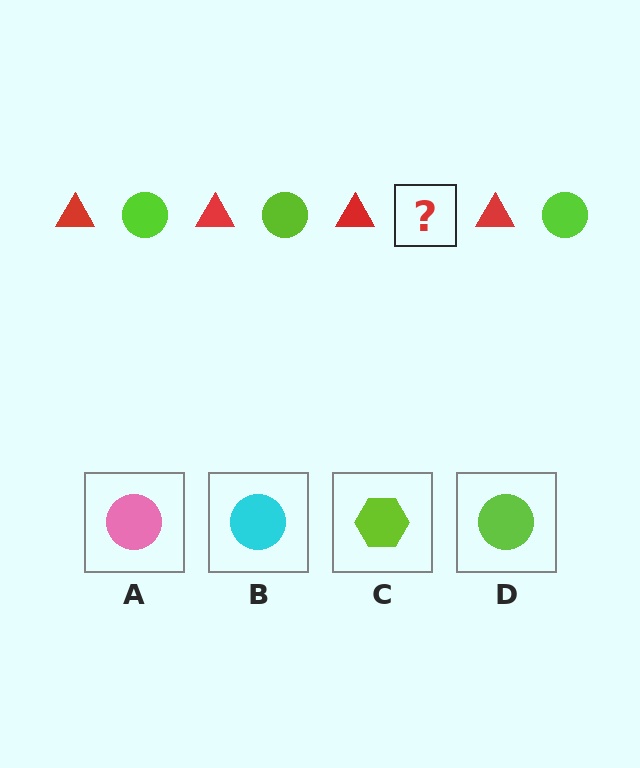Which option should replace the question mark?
Option D.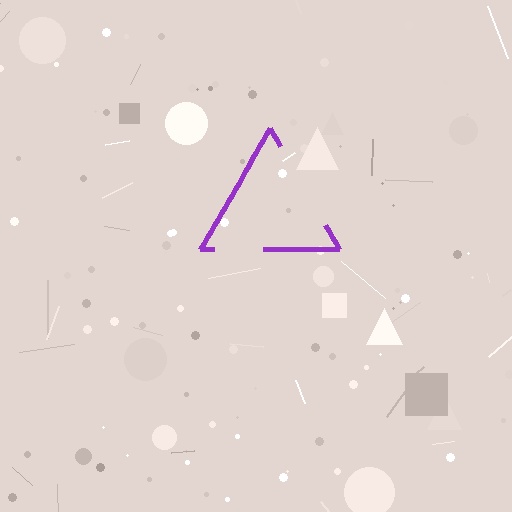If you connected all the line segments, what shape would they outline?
They would outline a triangle.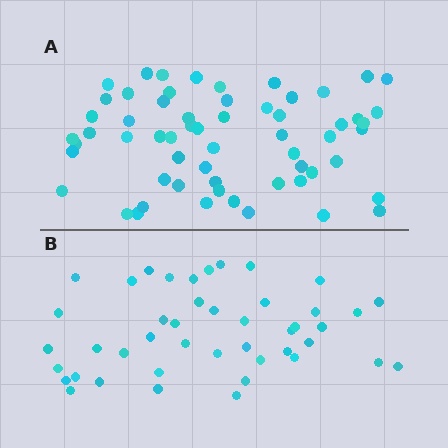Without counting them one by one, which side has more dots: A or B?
Region A (the top region) has more dots.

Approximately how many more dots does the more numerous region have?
Region A has approximately 15 more dots than region B.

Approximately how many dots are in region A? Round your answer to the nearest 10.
About 60 dots.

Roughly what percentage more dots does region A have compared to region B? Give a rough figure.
About 35% more.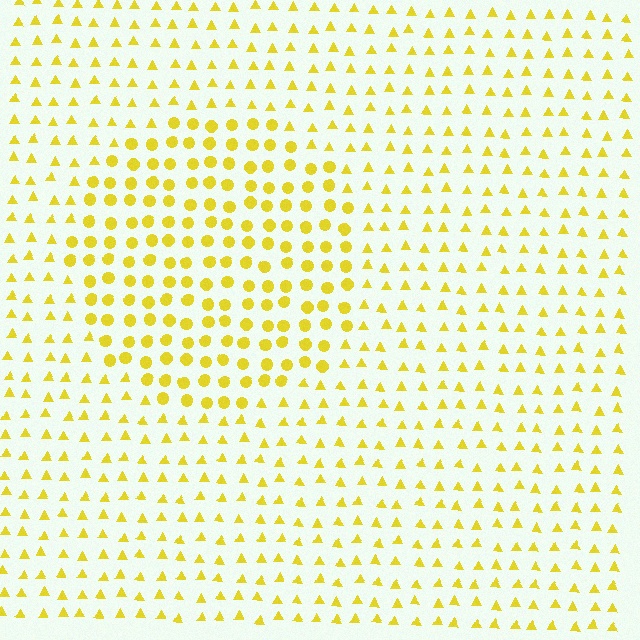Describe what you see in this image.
The image is filled with small yellow elements arranged in a uniform grid. A circle-shaped region contains circles, while the surrounding area contains triangles. The boundary is defined purely by the change in element shape.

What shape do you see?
I see a circle.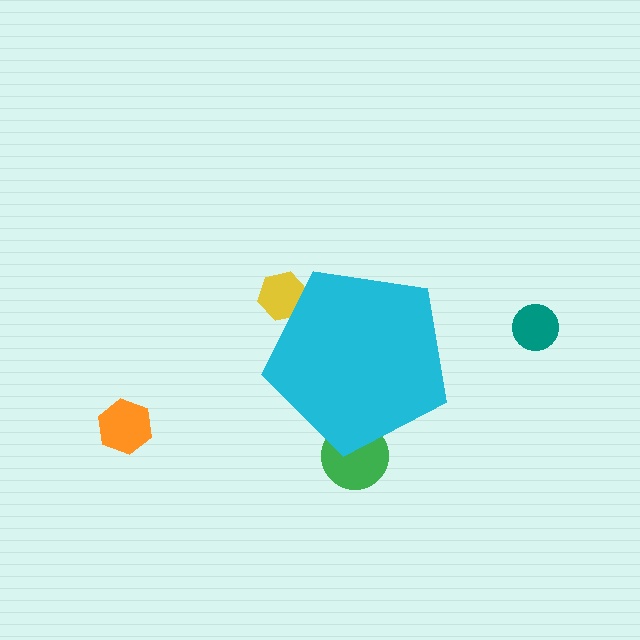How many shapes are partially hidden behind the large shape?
2 shapes are partially hidden.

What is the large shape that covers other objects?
A cyan pentagon.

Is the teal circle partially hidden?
No, the teal circle is fully visible.